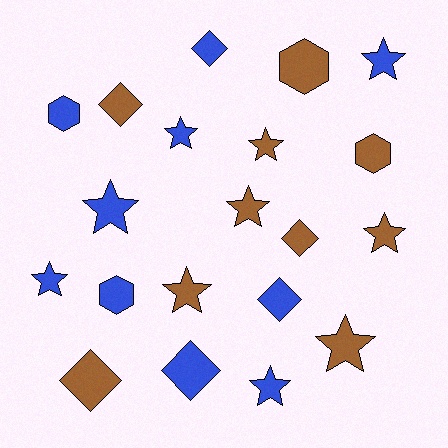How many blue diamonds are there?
There are 3 blue diamonds.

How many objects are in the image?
There are 20 objects.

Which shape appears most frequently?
Star, with 10 objects.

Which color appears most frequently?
Brown, with 10 objects.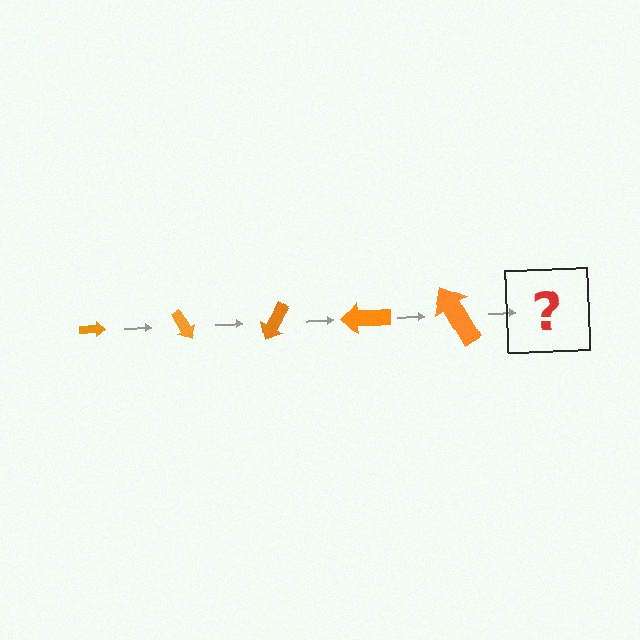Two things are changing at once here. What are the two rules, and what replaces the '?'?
The two rules are that the arrow grows larger each step and it rotates 60 degrees each step. The '?' should be an arrow, larger than the previous one and rotated 300 degrees from the start.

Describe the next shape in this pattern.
It should be an arrow, larger than the previous one and rotated 300 degrees from the start.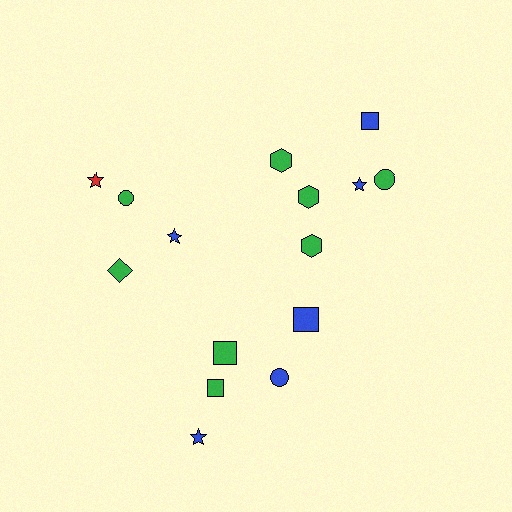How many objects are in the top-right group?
There are 6 objects.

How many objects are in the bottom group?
There are 5 objects.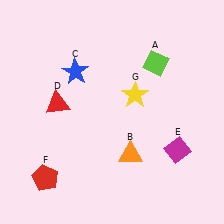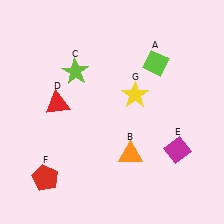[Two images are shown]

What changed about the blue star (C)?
In Image 1, C is blue. In Image 2, it changed to lime.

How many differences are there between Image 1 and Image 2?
There is 1 difference between the two images.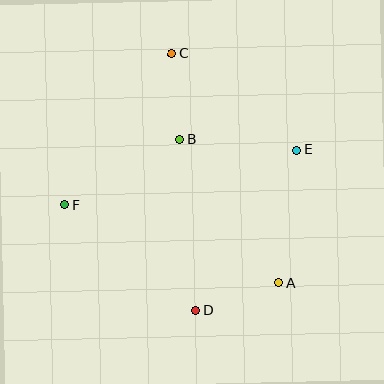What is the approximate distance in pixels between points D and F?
The distance between D and F is approximately 168 pixels.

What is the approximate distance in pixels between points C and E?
The distance between C and E is approximately 158 pixels.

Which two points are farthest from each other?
Points C and D are farthest from each other.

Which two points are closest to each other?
Points B and C are closest to each other.